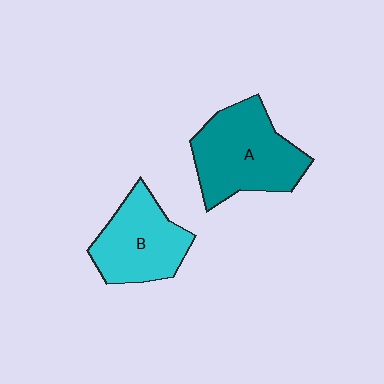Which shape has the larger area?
Shape A (teal).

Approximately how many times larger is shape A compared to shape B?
Approximately 1.2 times.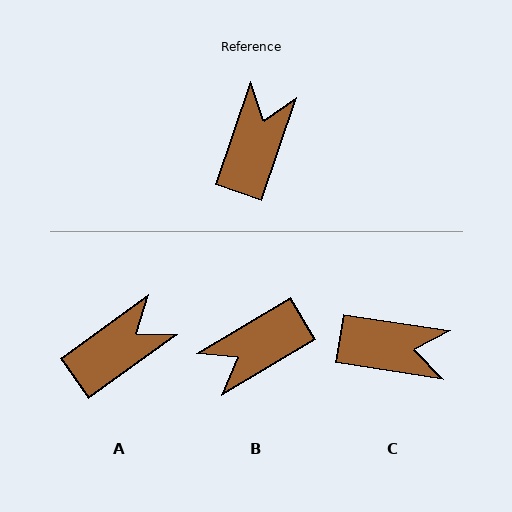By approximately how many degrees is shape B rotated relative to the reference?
Approximately 140 degrees counter-clockwise.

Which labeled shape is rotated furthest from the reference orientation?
B, about 140 degrees away.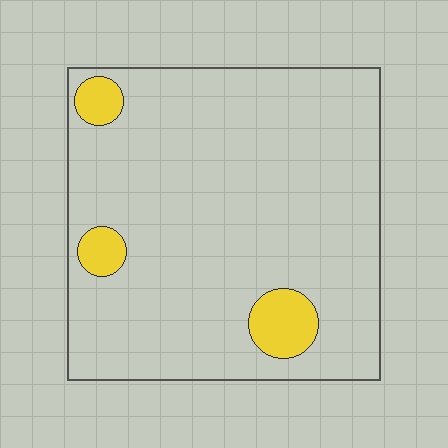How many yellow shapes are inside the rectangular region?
3.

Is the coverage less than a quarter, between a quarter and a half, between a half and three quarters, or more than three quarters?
Less than a quarter.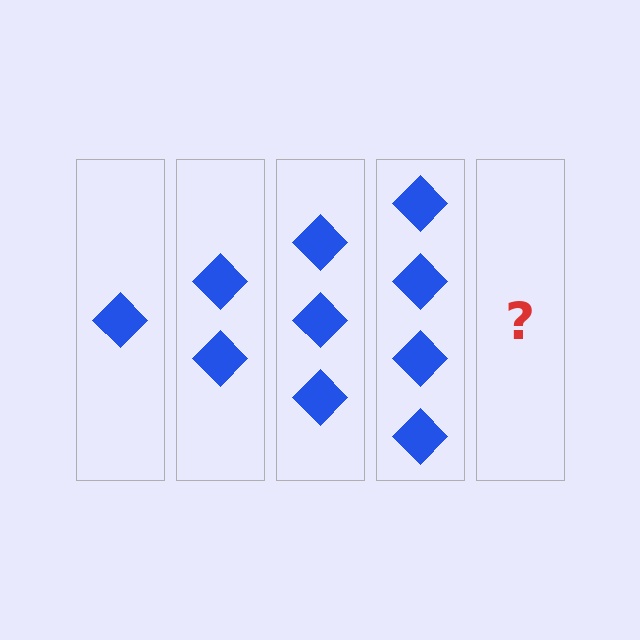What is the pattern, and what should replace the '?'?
The pattern is that each step adds one more diamond. The '?' should be 5 diamonds.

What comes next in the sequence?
The next element should be 5 diamonds.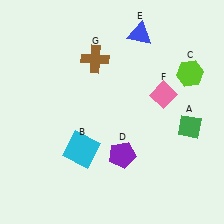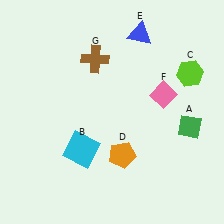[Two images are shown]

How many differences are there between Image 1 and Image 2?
There is 1 difference between the two images.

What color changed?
The pentagon (D) changed from purple in Image 1 to orange in Image 2.